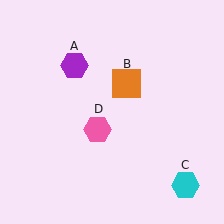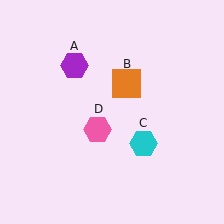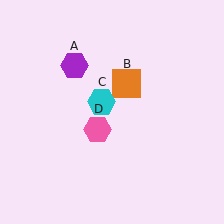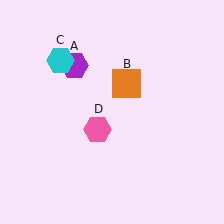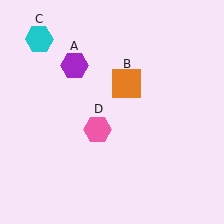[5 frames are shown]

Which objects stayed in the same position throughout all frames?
Purple hexagon (object A) and orange square (object B) and pink hexagon (object D) remained stationary.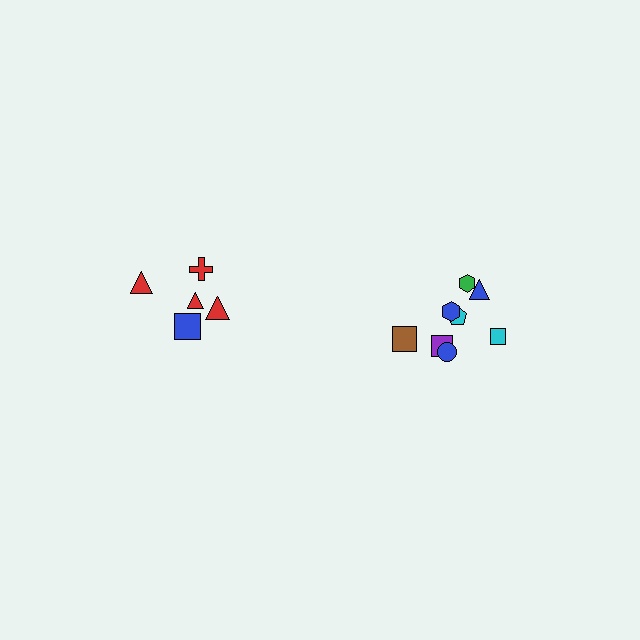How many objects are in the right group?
There are 8 objects.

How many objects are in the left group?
There are 5 objects.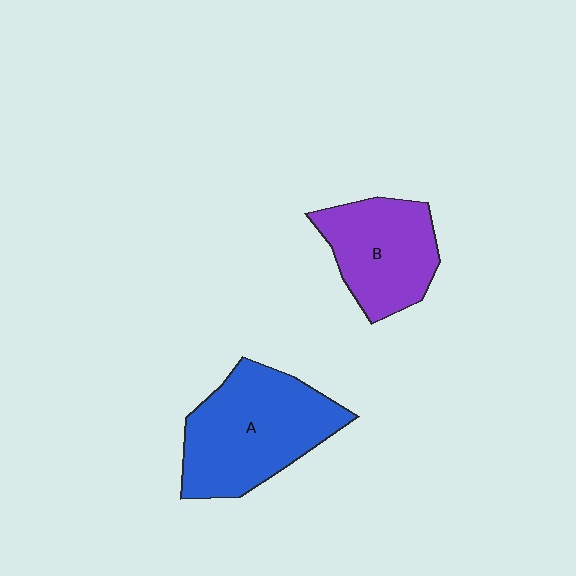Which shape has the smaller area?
Shape B (purple).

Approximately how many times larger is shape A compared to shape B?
Approximately 1.4 times.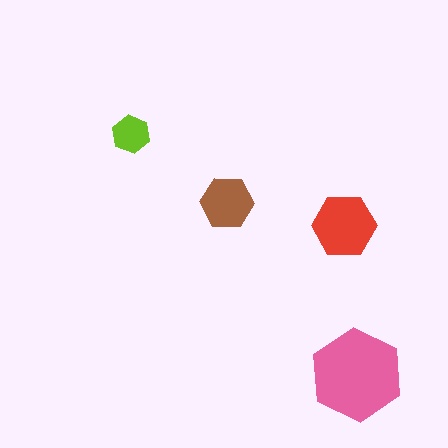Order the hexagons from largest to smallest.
the pink one, the red one, the brown one, the lime one.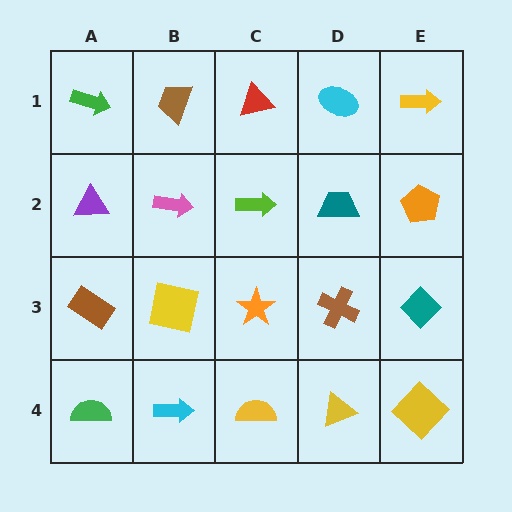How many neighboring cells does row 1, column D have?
3.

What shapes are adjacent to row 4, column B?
A yellow square (row 3, column B), a green semicircle (row 4, column A), a yellow semicircle (row 4, column C).